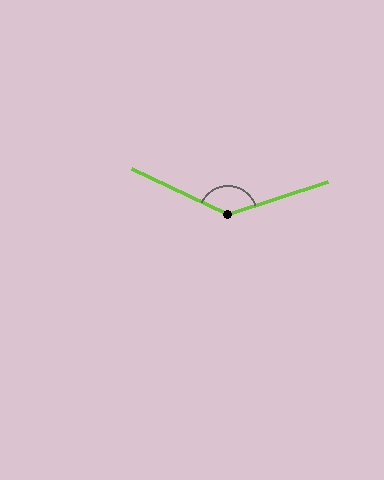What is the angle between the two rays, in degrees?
Approximately 136 degrees.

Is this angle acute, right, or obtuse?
It is obtuse.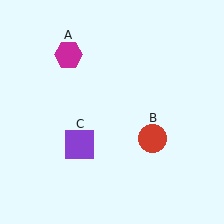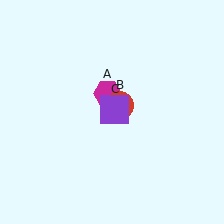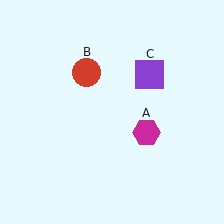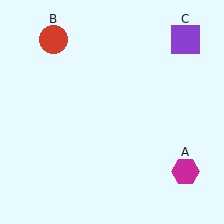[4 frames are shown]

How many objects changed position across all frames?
3 objects changed position: magenta hexagon (object A), red circle (object B), purple square (object C).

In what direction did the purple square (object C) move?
The purple square (object C) moved up and to the right.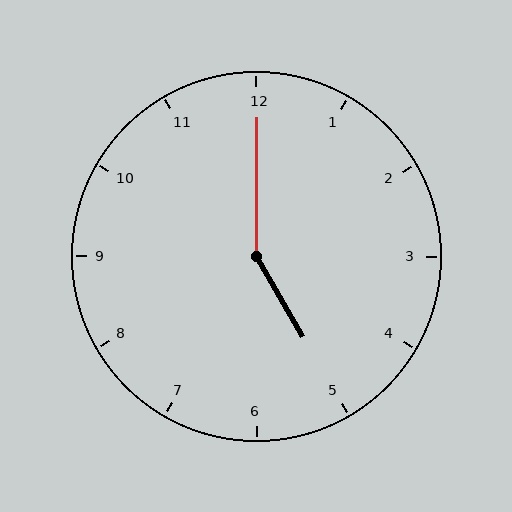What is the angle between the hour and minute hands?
Approximately 150 degrees.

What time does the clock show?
5:00.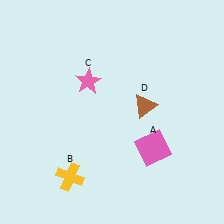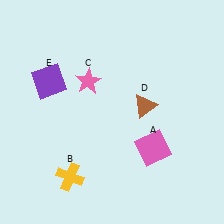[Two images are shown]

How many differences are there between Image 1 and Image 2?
There is 1 difference between the two images.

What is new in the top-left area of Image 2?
A purple square (E) was added in the top-left area of Image 2.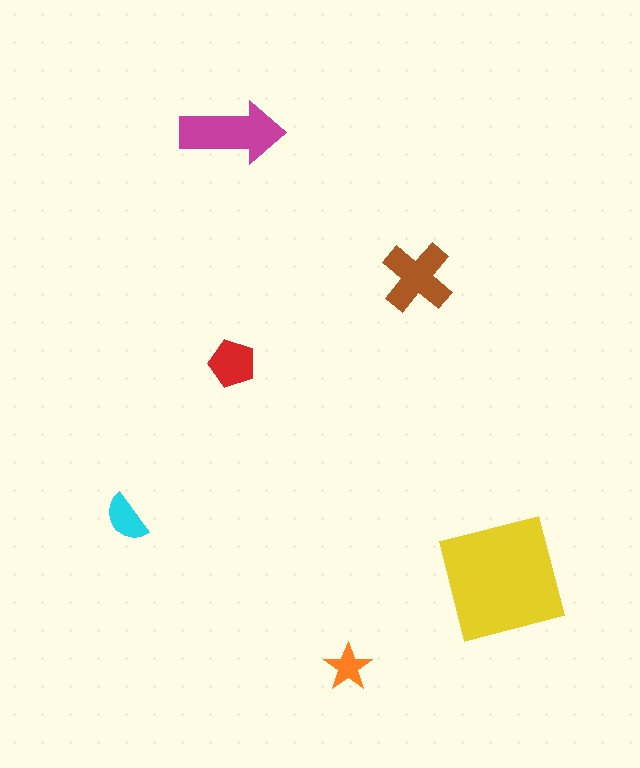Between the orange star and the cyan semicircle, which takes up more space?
The cyan semicircle.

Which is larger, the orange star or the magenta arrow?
The magenta arrow.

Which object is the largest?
The yellow square.